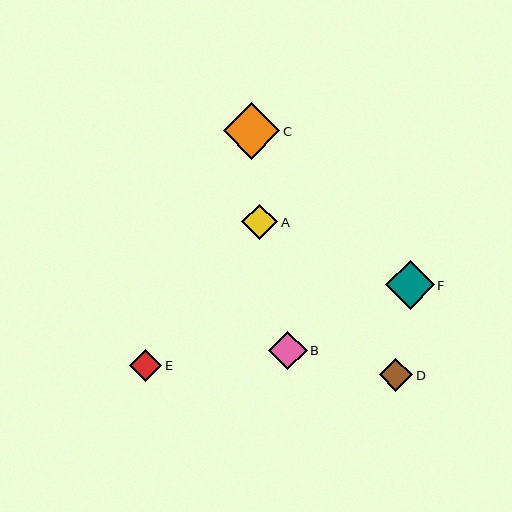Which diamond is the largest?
Diamond C is the largest with a size of approximately 57 pixels.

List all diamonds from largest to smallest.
From largest to smallest: C, F, B, A, D, E.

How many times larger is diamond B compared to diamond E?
Diamond B is approximately 1.2 times the size of diamond E.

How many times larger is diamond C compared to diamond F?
Diamond C is approximately 1.2 times the size of diamond F.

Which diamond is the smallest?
Diamond E is the smallest with a size of approximately 32 pixels.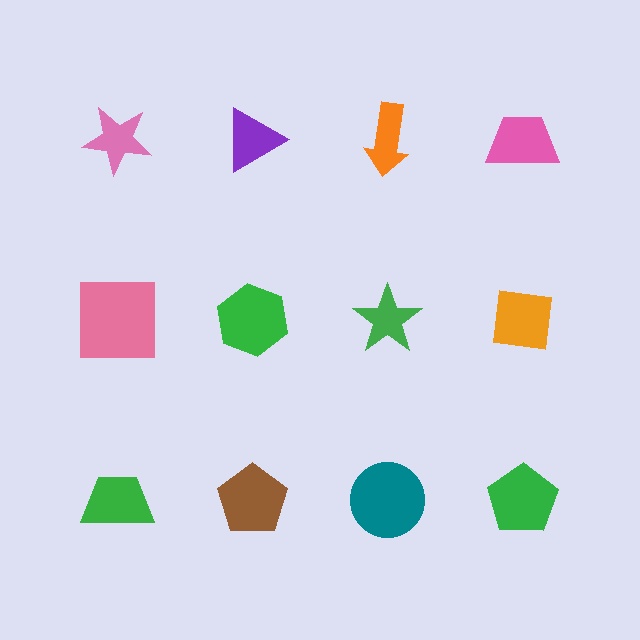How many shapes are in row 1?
4 shapes.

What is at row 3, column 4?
A green pentagon.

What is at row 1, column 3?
An orange arrow.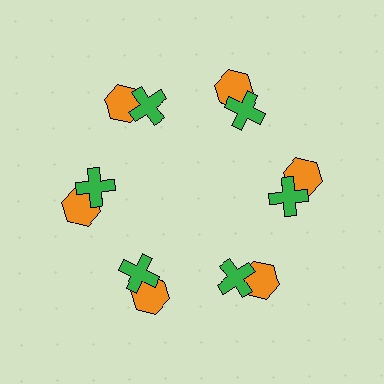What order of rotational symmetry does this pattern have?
This pattern has 6-fold rotational symmetry.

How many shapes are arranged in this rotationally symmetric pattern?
There are 12 shapes, arranged in 6 groups of 2.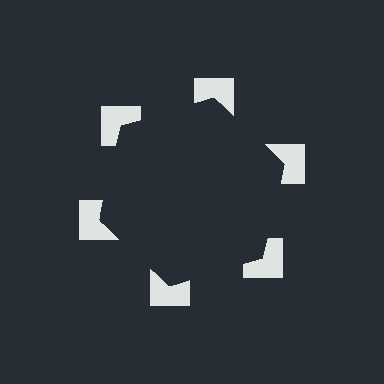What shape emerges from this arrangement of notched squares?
An illusory hexagon — its edges are inferred from the aligned wedge cuts in the notched squares, not physically drawn.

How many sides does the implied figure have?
6 sides.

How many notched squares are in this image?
There are 6 — one at each vertex of the illusory hexagon.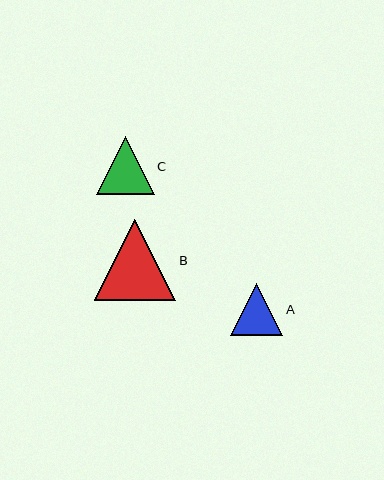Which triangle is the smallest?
Triangle A is the smallest with a size of approximately 52 pixels.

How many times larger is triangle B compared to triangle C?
Triangle B is approximately 1.4 times the size of triangle C.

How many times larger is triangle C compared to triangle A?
Triangle C is approximately 1.1 times the size of triangle A.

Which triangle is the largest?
Triangle B is the largest with a size of approximately 82 pixels.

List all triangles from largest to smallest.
From largest to smallest: B, C, A.